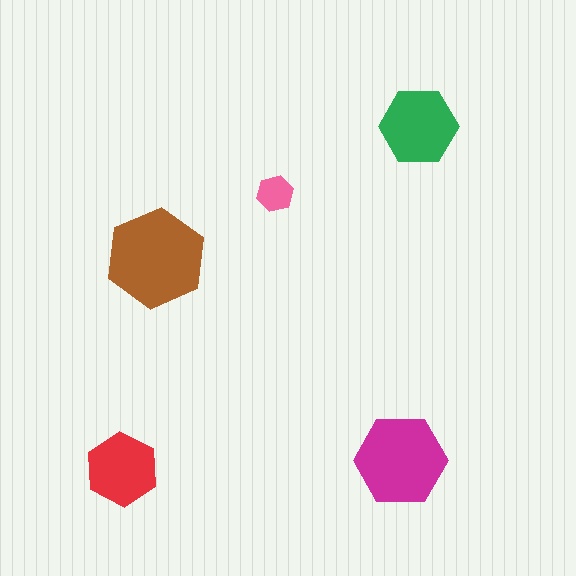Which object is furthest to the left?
The red hexagon is leftmost.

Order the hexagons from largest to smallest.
the brown one, the magenta one, the green one, the red one, the pink one.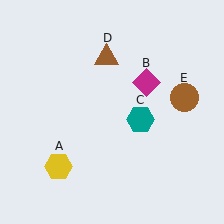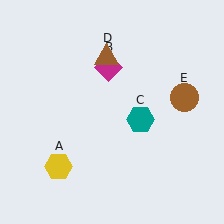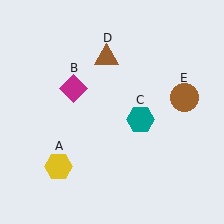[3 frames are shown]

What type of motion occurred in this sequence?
The magenta diamond (object B) rotated counterclockwise around the center of the scene.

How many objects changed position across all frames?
1 object changed position: magenta diamond (object B).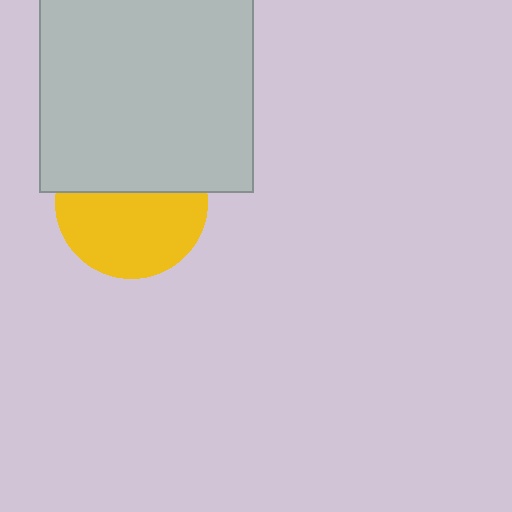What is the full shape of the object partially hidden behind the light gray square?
The partially hidden object is a yellow circle.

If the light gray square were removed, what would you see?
You would see the complete yellow circle.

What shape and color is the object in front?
The object in front is a light gray square.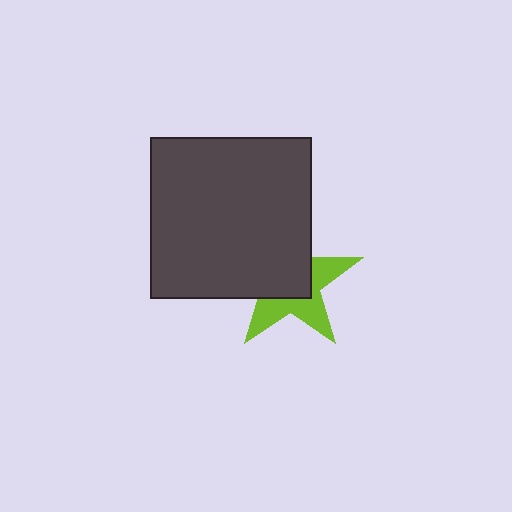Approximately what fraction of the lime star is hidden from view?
Roughly 56% of the lime star is hidden behind the dark gray square.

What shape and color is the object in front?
The object in front is a dark gray square.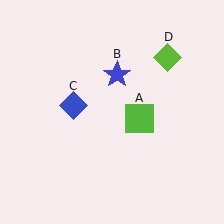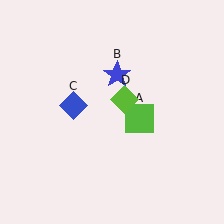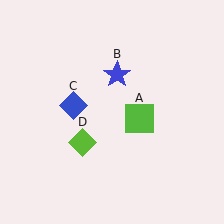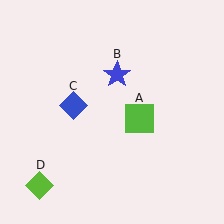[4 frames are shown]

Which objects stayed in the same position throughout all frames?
Lime square (object A) and blue star (object B) and blue diamond (object C) remained stationary.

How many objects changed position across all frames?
1 object changed position: lime diamond (object D).